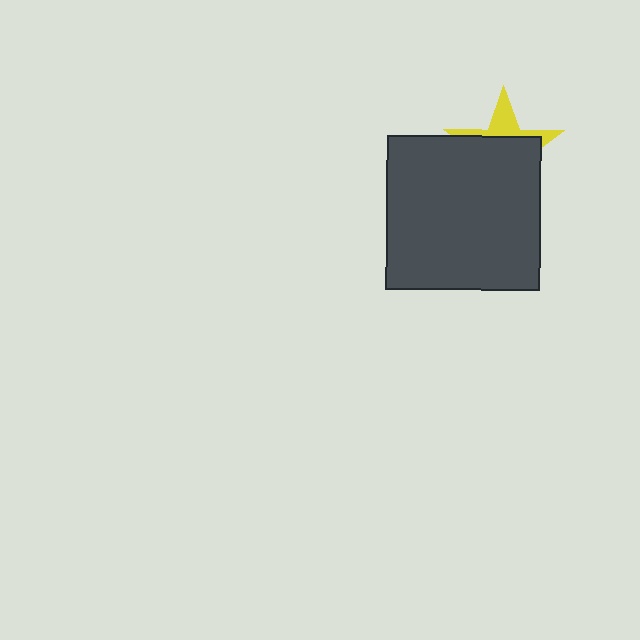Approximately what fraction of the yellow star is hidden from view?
Roughly 69% of the yellow star is hidden behind the dark gray square.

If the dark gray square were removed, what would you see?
You would see the complete yellow star.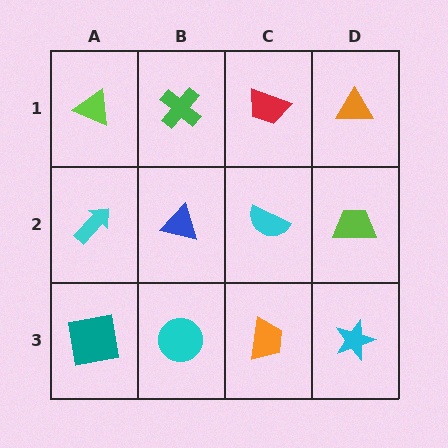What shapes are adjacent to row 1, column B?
A blue triangle (row 2, column B), a lime triangle (row 1, column A), a red trapezoid (row 1, column C).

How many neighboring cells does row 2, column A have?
3.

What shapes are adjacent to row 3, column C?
A cyan semicircle (row 2, column C), a cyan circle (row 3, column B), a cyan star (row 3, column D).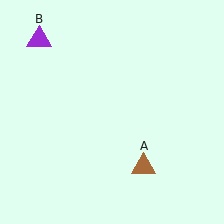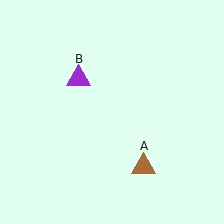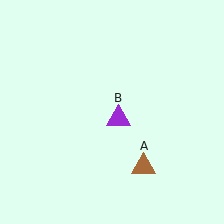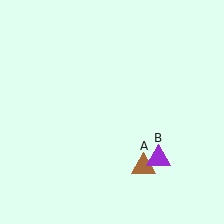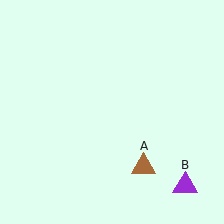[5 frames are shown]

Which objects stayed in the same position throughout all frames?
Brown triangle (object A) remained stationary.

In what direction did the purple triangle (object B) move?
The purple triangle (object B) moved down and to the right.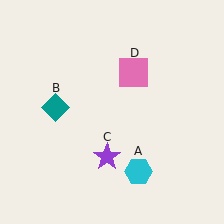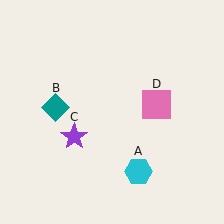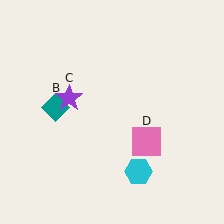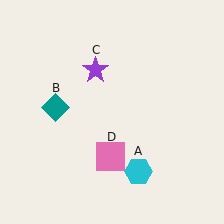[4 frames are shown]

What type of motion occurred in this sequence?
The purple star (object C), pink square (object D) rotated clockwise around the center of the scene.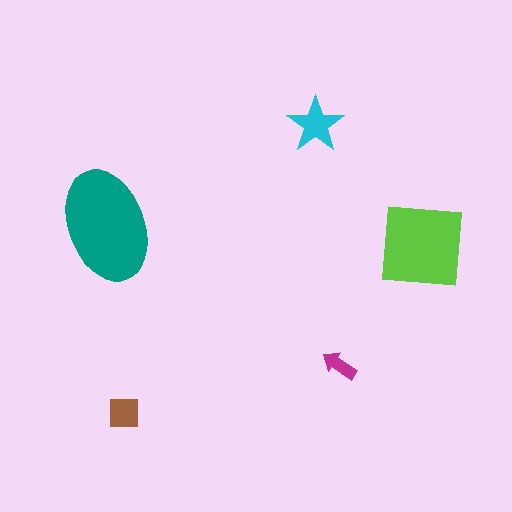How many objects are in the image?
There are 5 objects in the image.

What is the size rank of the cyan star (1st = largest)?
3rd.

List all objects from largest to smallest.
The teal ellipse, the lime square, the cyan star, the brown square, the magenta arrow.